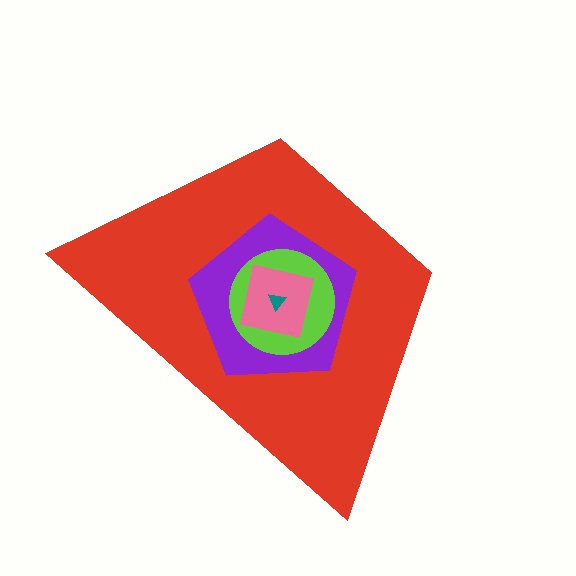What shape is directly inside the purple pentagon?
The lime circle.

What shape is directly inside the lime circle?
The pink square.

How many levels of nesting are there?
5.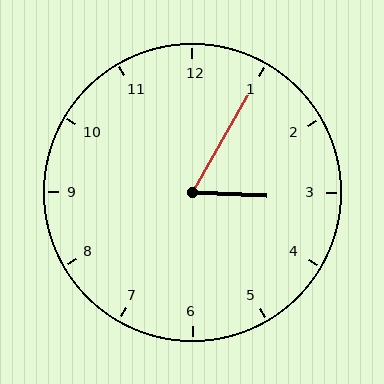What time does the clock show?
3:05.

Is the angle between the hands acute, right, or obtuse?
It is acute.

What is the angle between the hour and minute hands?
Approximately 62 degrees.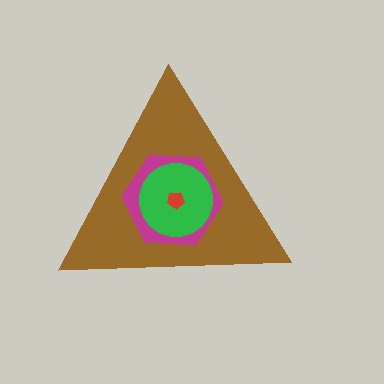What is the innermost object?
The red pentagon.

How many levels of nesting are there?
4.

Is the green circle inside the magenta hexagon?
Yes.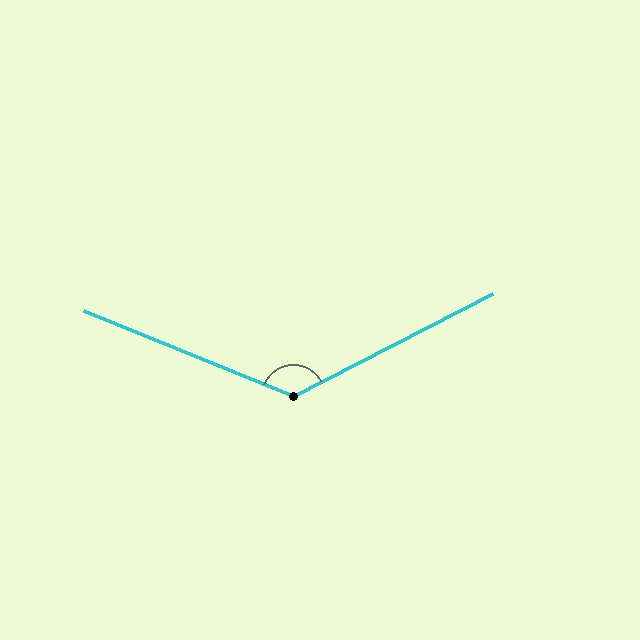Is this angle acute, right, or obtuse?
It is obtuse.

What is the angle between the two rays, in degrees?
Approximately 131 degrees.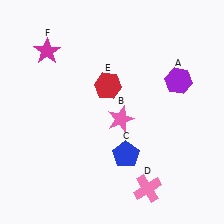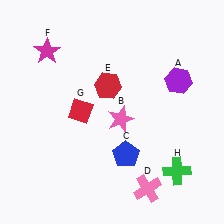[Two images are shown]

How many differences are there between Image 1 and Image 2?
There are 2 differences between the two images.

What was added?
A red diamond (G), a green cross (H) were added in Image 2.